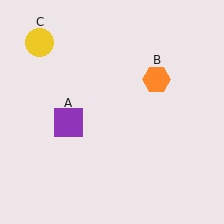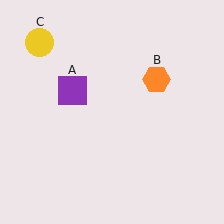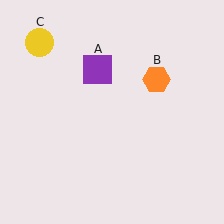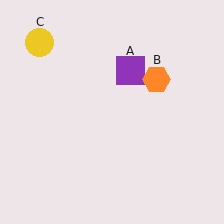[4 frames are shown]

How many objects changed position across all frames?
1 object changed position: purple square (object A).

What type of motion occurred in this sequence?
The purple square (object A) rotated clockwise around the center of the scene.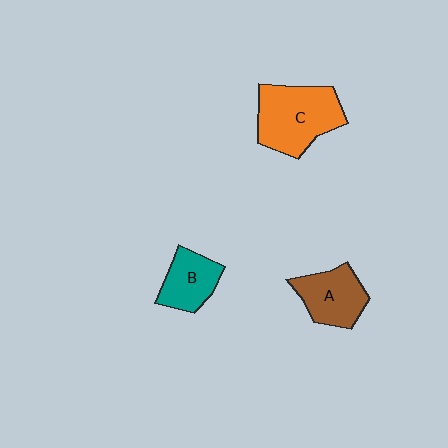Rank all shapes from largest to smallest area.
From largest to smallest: C (orange), A (brown), B (teal).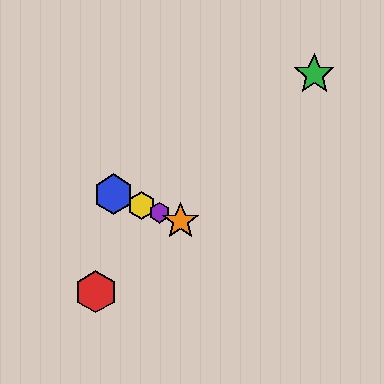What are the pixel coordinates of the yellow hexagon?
The yellow hexagon is at (142, 206).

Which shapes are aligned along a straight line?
The blue hexagon, the yellow hexagon, the purple hexagon, the orange star are aligned along a straight line.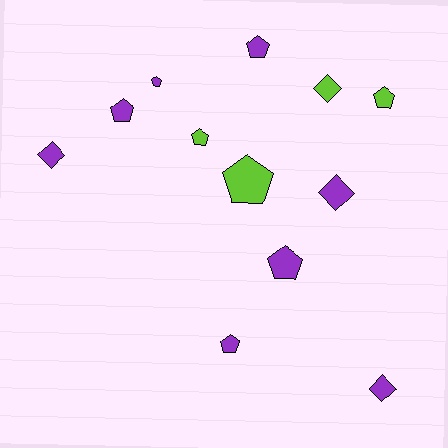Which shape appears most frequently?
Pentagon, with 8 objects.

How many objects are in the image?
There are 12 objects.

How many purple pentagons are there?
There are 5 purple pentagons.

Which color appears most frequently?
Purple, with 8 objects.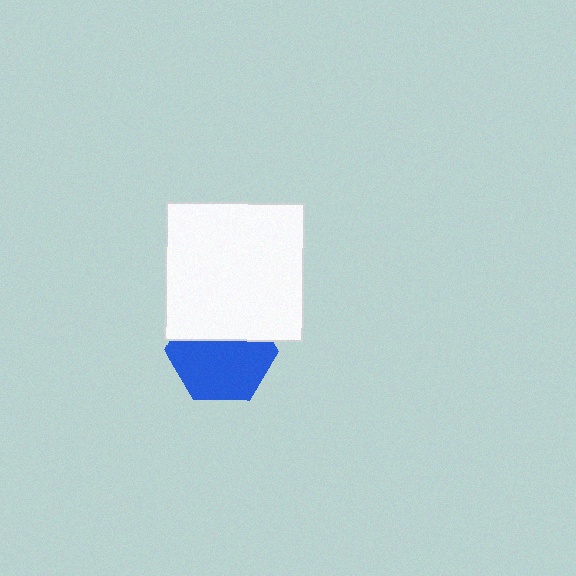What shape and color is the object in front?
The object in front is a white square.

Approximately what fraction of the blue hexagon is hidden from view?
Roughly 37% of the blue hexagon is hidden behind the white square.